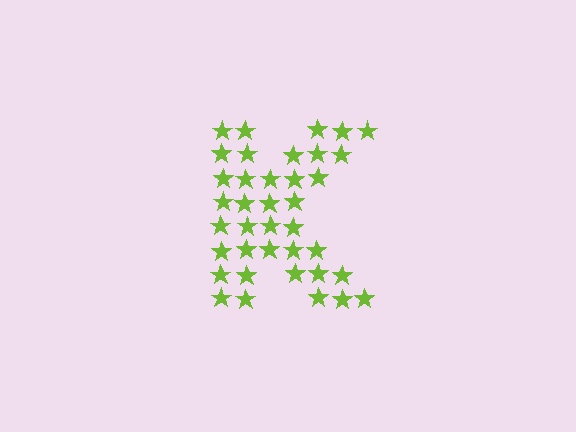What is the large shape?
The large shape is the letter K.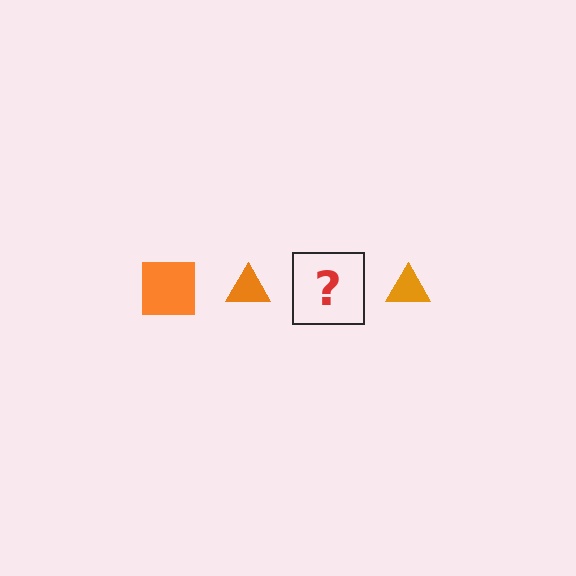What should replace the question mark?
The question mark should be replaced with an orange square.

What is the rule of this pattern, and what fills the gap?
The rule is that the pattern cycles through square, triangle shapes in orange. The gap should be filled with an orange square.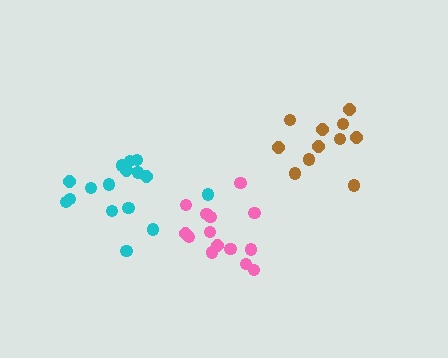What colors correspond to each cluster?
The clusters are colored: pink, cyan, brown.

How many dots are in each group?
Group 1: 14 dots, Group 2: 16 dots, Group 3: 11 dots (41 total).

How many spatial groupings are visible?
There are 3 spatial groupings.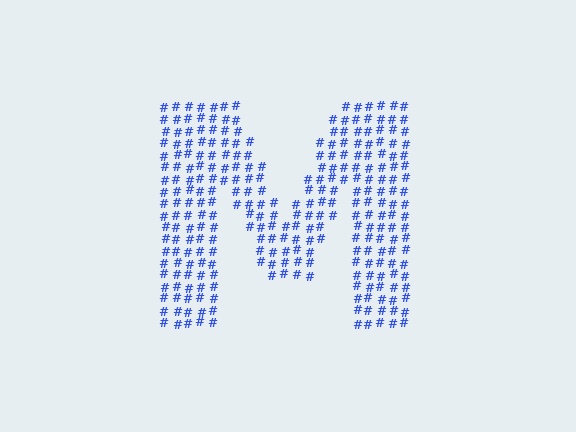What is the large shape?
The large shape is the letter M.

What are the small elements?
The small elements are hash symbols.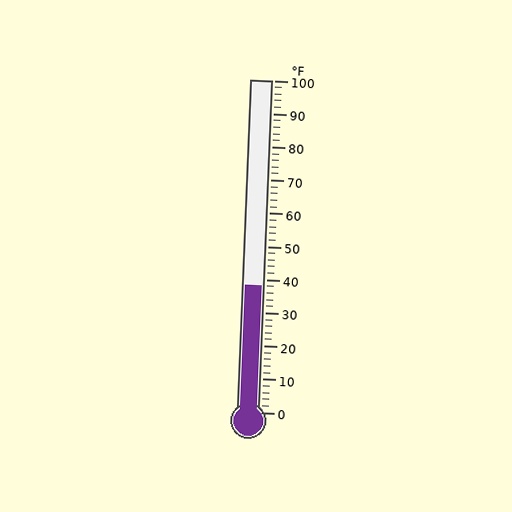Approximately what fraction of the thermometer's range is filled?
The thermometer is filled to approximately 40% of its range.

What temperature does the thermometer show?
The thermometer shows approximately 38°F.